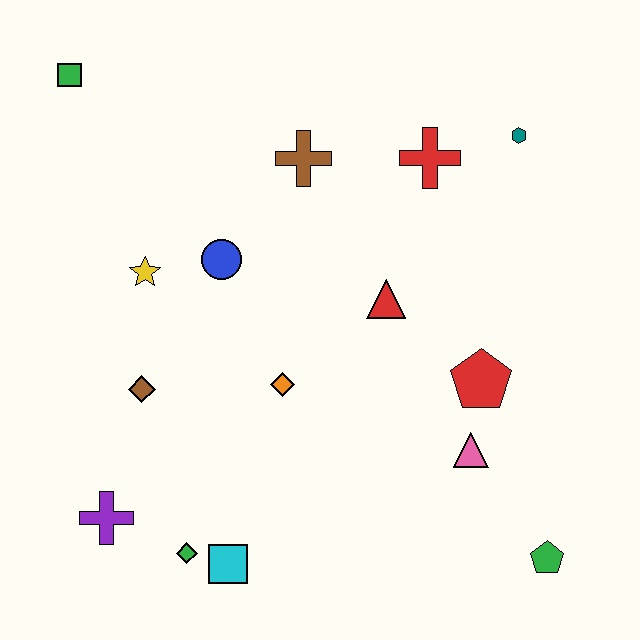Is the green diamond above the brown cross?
No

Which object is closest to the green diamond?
The cyan square is closest to the green diamond.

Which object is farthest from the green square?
The green pentagon is farthest from the green square.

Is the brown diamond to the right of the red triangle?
No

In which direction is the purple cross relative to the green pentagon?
The purple cross is to the left of the green pentagon.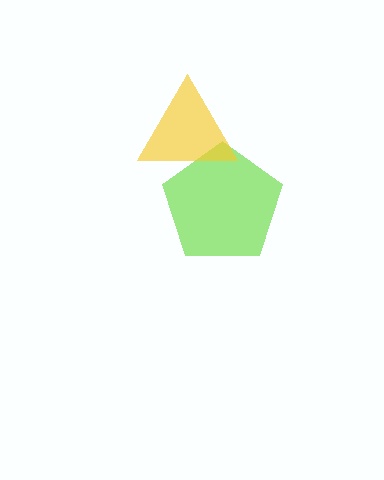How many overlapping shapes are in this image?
There are 2 overlapping shapes in the image.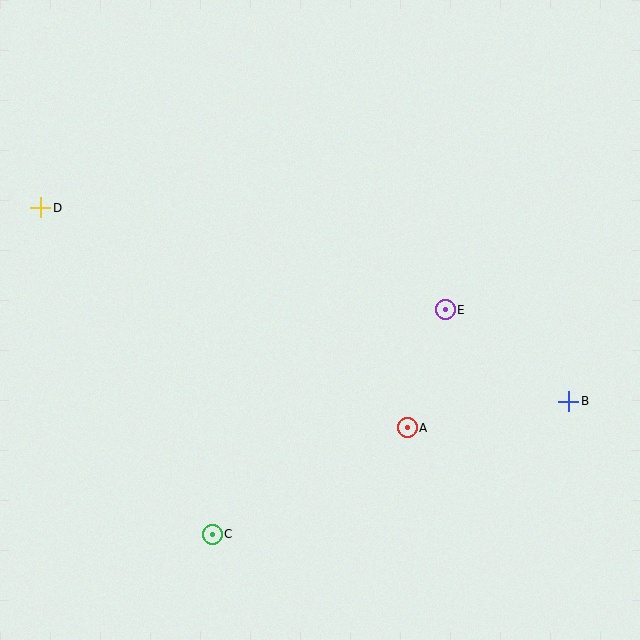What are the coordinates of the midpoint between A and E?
The midpoint between A and E is at (426, 369).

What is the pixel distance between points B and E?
The distance between B and E is 154 pixels.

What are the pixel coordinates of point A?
Point A is at (407, 428).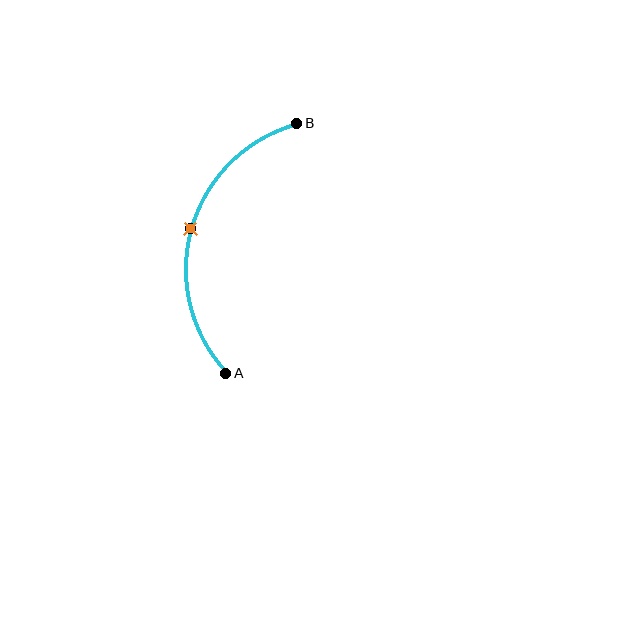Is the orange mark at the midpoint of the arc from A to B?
Yes. The orange mark lies on the arc at equal arc-length from both A and B — it is the arc midpoint.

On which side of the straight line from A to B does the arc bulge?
The arc bulges to the left of the straight line connecting A and B.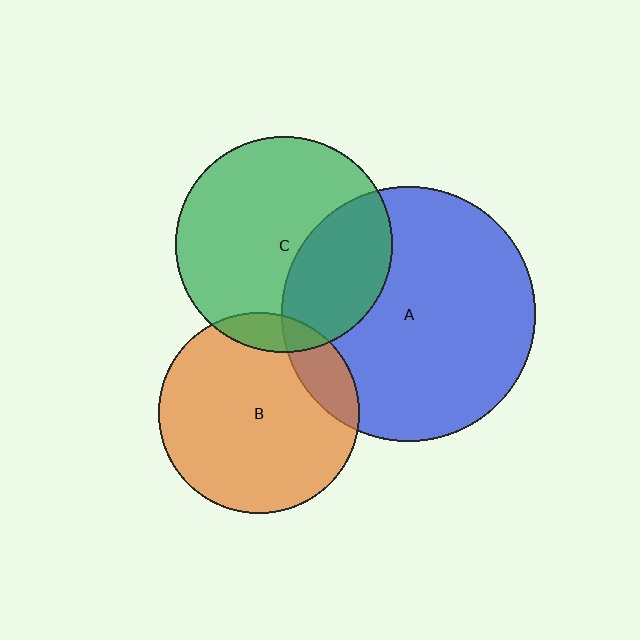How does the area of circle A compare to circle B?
Approximately 1.6 times.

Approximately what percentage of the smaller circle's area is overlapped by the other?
Approximately 15%.